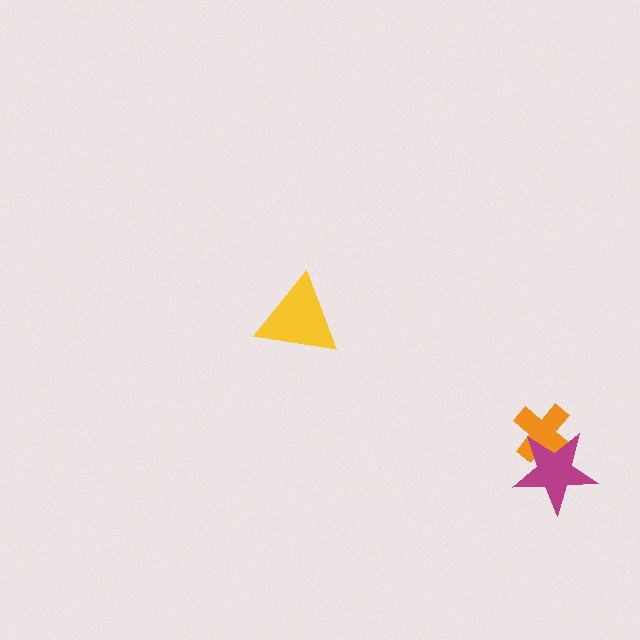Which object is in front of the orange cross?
The magenta star is in front of the orange cross.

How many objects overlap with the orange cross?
1 object overlaps with the orange cross.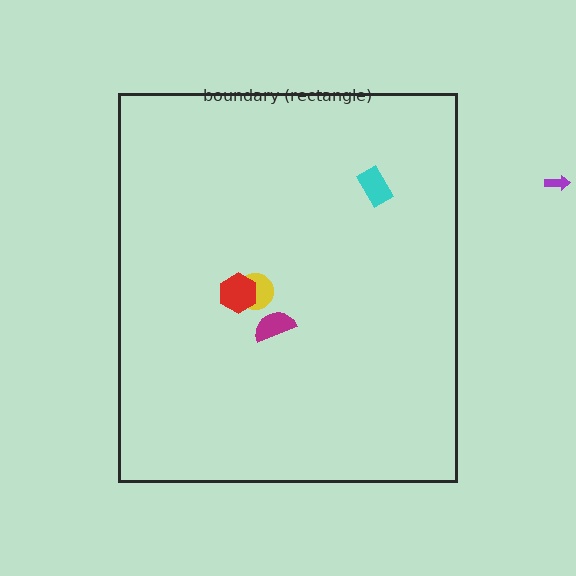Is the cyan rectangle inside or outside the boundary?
Inside.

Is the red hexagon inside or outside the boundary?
Inside.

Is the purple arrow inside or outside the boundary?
Outside.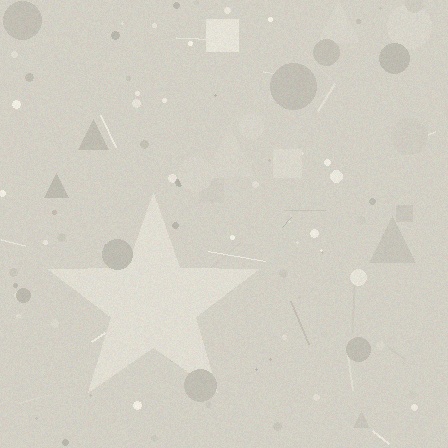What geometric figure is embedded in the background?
A star is embedded in the background.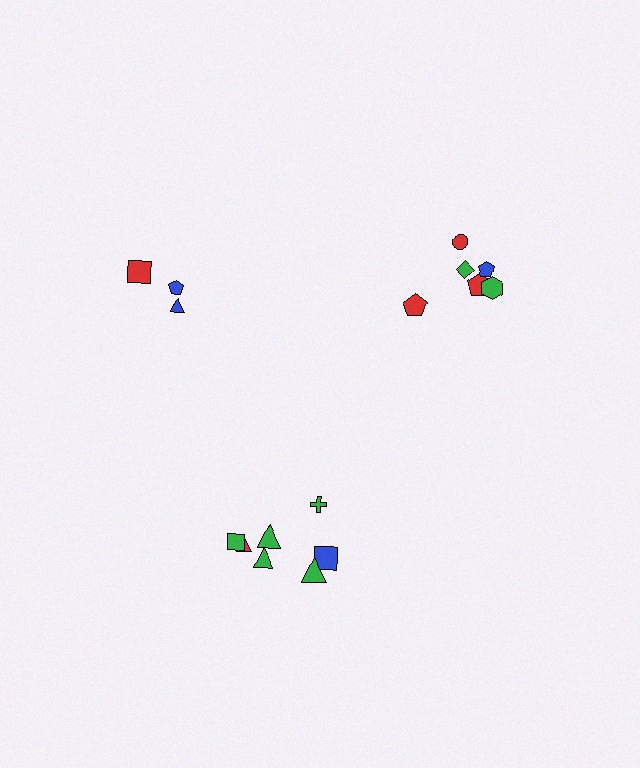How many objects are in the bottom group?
There are 7 objects.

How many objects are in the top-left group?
There are 3 objects.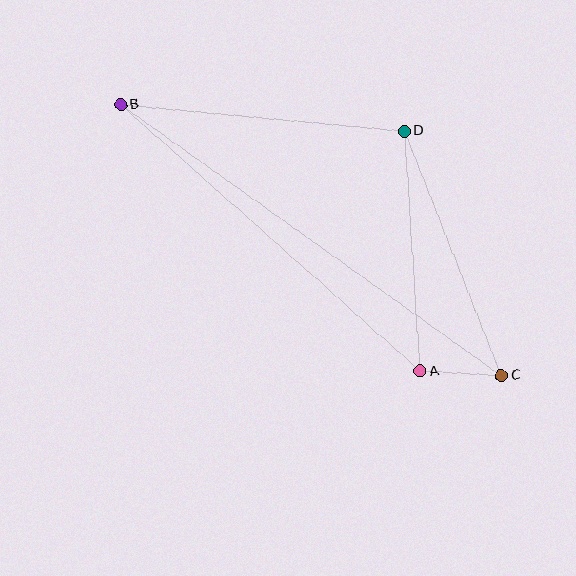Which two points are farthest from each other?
Points B and C are farthest from each other.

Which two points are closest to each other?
Points A and C are closest to each other.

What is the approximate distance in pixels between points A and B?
The distance between A and B is approximately 401 pixels.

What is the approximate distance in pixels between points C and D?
The distance between C and D is approximately 263 pixels.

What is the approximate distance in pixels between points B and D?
The distance between B and D is approximately 285 pixels.